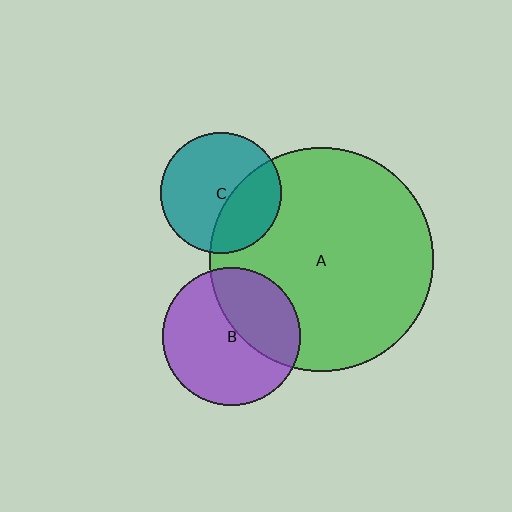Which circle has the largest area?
Circle A (green).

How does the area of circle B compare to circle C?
Approximately 1.3 times.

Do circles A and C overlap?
Yes.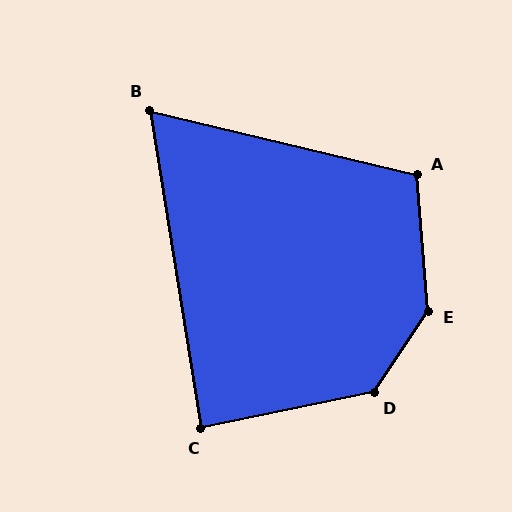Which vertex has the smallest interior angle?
B, at approximately 67 degrees.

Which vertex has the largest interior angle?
E, at approximately 142 degrees.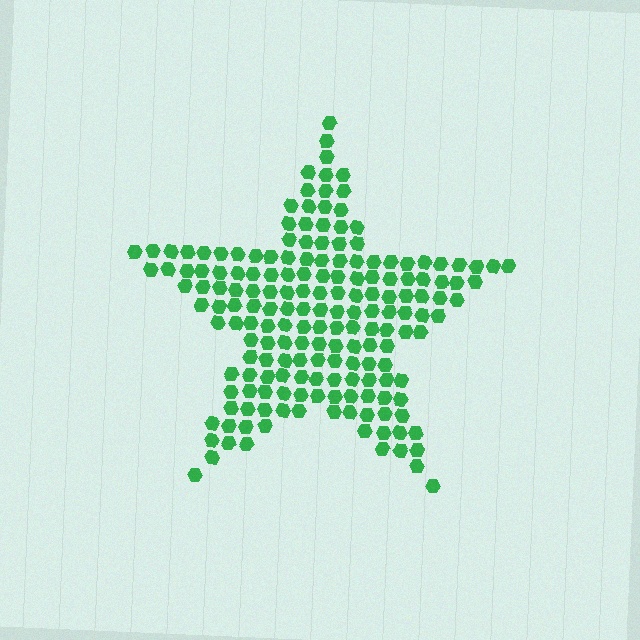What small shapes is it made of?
It is made of small hexagons.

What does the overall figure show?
The overall figure shows a star.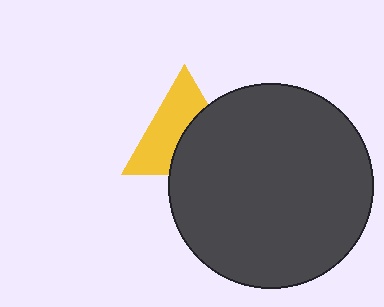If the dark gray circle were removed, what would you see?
You would see the complete yellow triangle.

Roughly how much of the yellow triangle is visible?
About half of it is visible (roughly 54%).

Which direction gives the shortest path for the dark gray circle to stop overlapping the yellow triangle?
Moving toward the lower-right gives the shortest separation.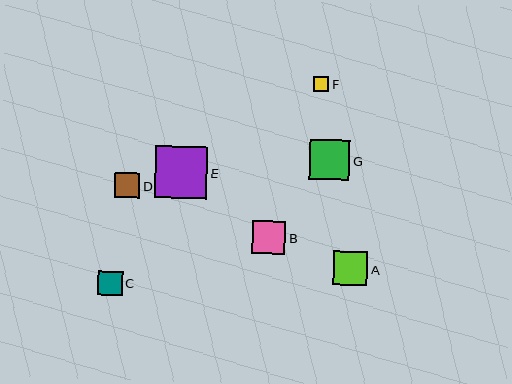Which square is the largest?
Square E is the largest with a size of approximately 52 pixels.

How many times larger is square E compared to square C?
Square E is approximately 2.2 times the size of square C.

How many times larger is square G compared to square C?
Square G is approximately 1.6 times the size of square C.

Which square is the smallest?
Square F is the smallest with a size of approximately 16 pixels.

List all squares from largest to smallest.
From largest to smallest: E, G, A, B, D, C, F.